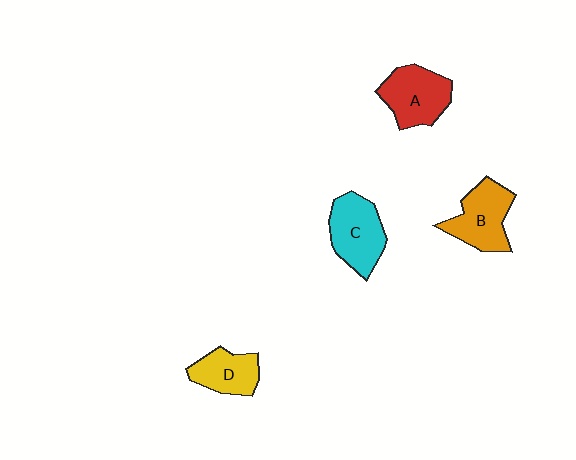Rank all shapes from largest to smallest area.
From largest to smallest: C (cyan), B (orange), A (red), D (yellow).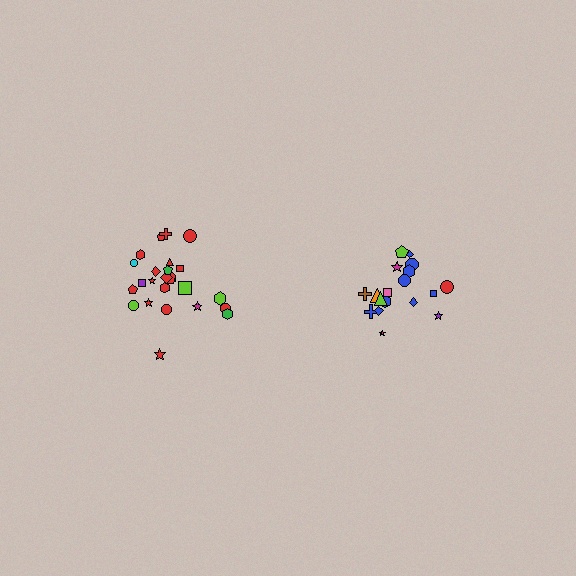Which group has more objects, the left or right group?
The left group.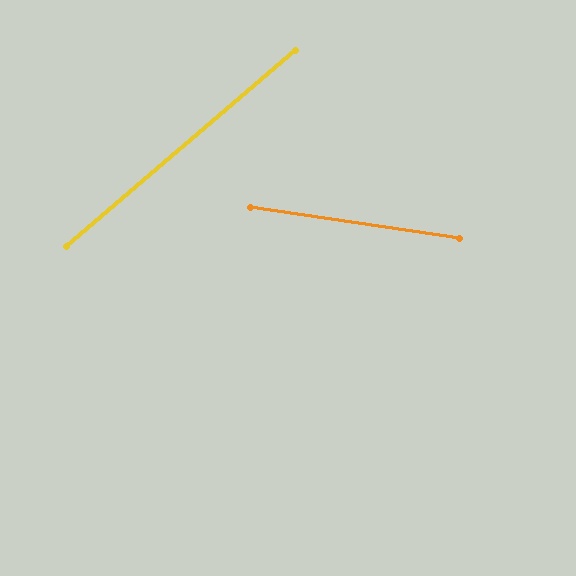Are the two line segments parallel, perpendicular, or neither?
Neither parallel nor perpendicular — they differ by about 49°.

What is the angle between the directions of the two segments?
Approximately 49 degrees.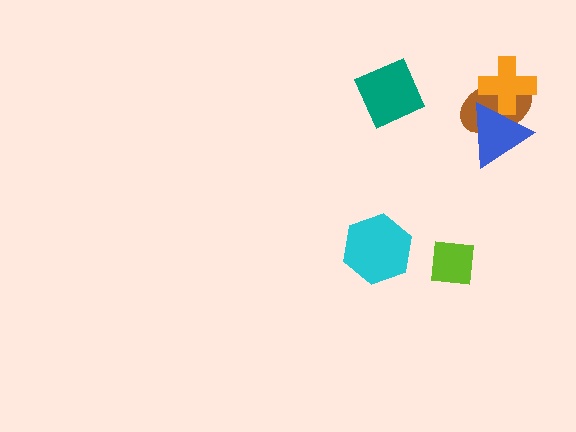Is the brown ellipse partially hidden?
Yes, it is partially covered by another shape.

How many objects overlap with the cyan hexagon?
0 objects overlap with the cyan hexagon.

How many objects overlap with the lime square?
0 objects overlap with the lime square.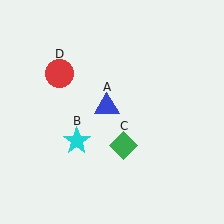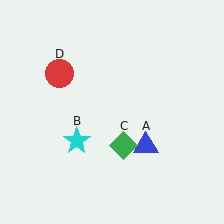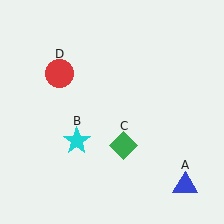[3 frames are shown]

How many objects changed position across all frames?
1 object changed position: blue triangle (object A).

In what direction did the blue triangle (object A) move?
The blue triangle (object A) moved down and to the right.